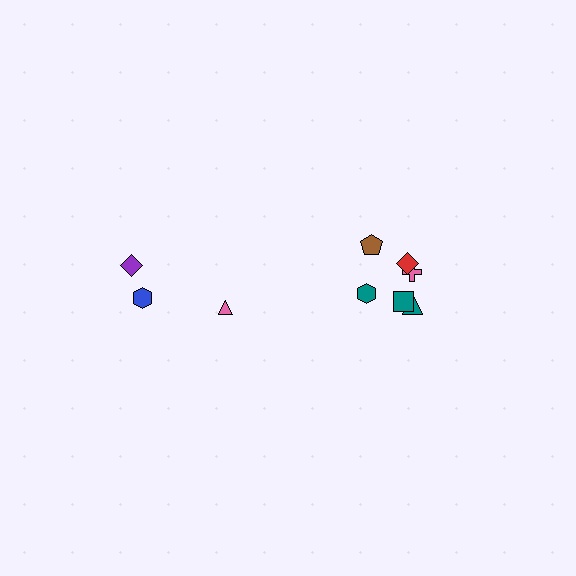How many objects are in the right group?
There are 6 objects.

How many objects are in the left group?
There are 3 objects.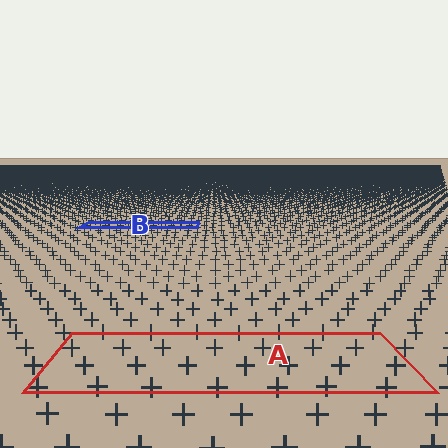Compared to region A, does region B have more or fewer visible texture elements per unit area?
Region B has more texture elements per unit area — they are packed more densely because it is farther away.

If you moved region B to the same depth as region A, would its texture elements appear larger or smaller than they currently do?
They would appear larger. At a closer depth, the same texture elements are projected at a bigger on-screen size.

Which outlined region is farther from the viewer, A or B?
Region B is farther from the viewer — the texture elements inside it appear smaller and more densely packed.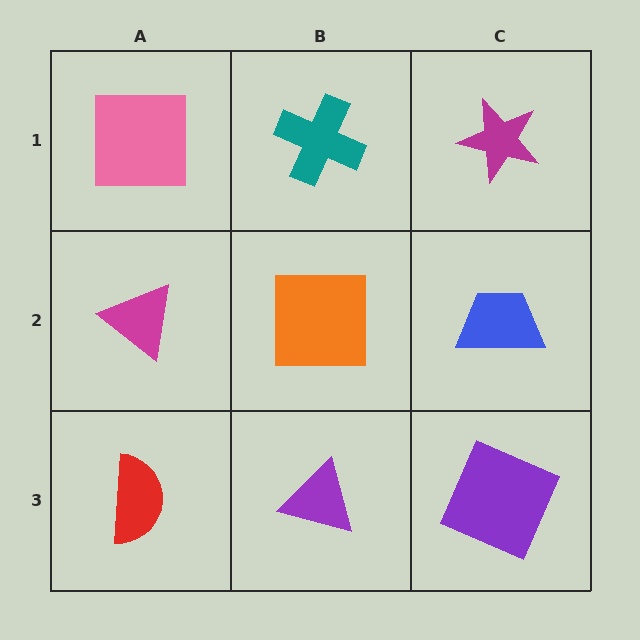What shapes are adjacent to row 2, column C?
A magenta star (row 1, column C), a purple square (row 3, column C), an orange square (row 2, column B).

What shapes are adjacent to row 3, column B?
An orange square (row 2, column B), a red semicircle (row 3, column A), a purple square (row 3, column C).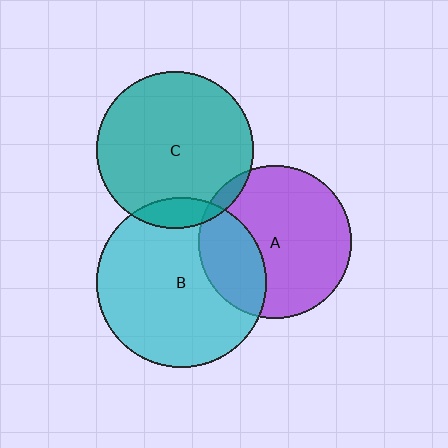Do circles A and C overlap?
Yes.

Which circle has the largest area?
Circle B (cyan).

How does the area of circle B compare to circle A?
Approximately 1.2 times.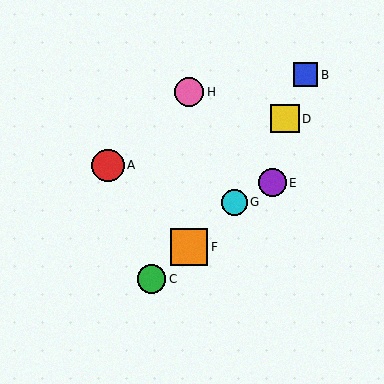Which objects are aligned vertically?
Objects F, H are aligned vertically.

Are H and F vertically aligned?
Yes, both are at x≈189.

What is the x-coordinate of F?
Object F is at x≈189.